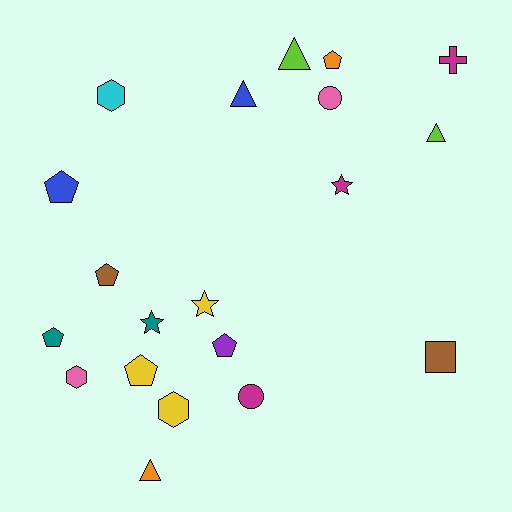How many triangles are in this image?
There are 4 triangles.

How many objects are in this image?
There are 20 objects.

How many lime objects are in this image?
There are 2 lime objects.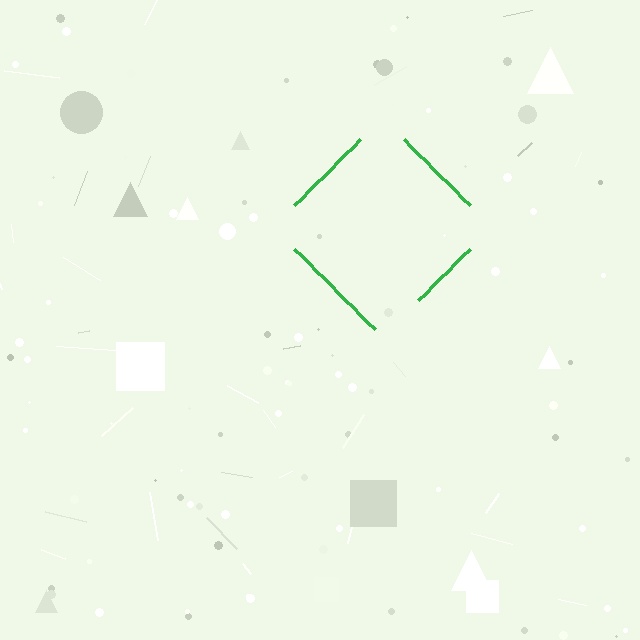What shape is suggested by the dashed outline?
The dashed outline suggests a diamond.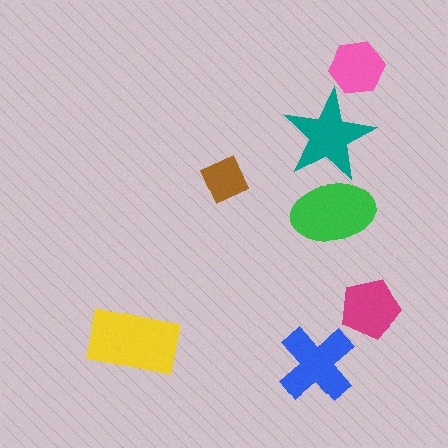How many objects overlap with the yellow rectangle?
0 objects overlap with the yellow rectangle.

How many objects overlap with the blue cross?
0 objects overlap with the blue cross.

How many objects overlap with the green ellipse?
1 object overlaps with the green ellipse.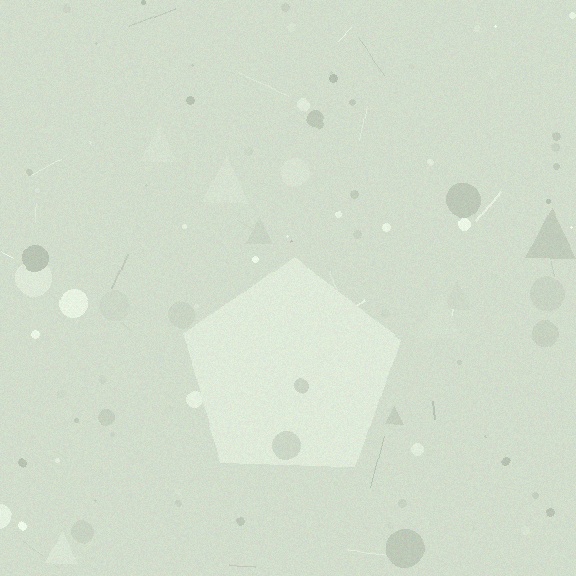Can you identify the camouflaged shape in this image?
The camouflaged shape is a pentagon.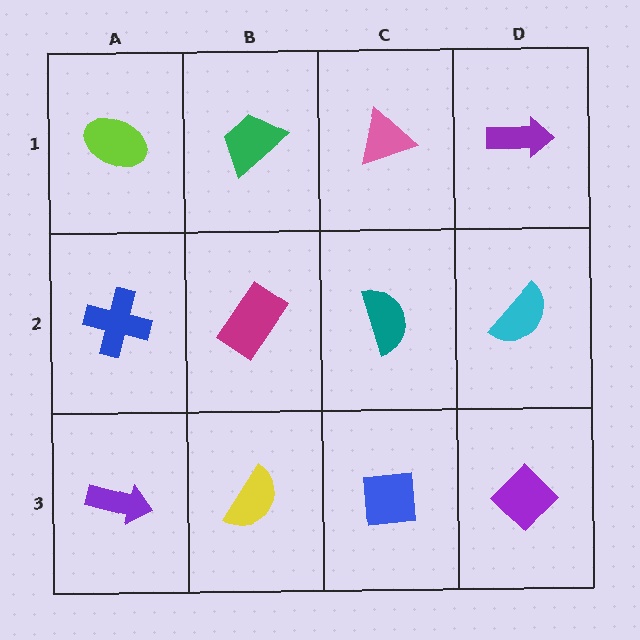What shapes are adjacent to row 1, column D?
A cyan semicircle (row 2, column D), a pink triangle (row 1, column C).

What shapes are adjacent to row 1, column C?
A teal semicircle (row 2, column C), a green trapezoid (row 1, column B), a purple arrow (row 1, column D).